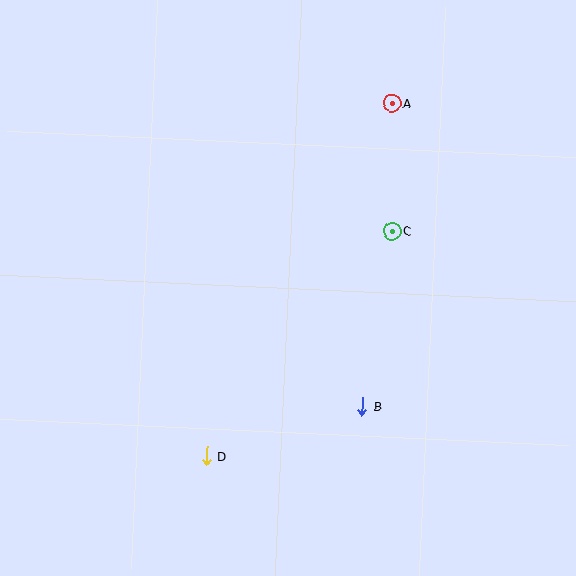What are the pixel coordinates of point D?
Point D is at (207, 456).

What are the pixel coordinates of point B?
Point B is at (362, 406).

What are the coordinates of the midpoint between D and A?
The midpoint between D and A is at (299, 280).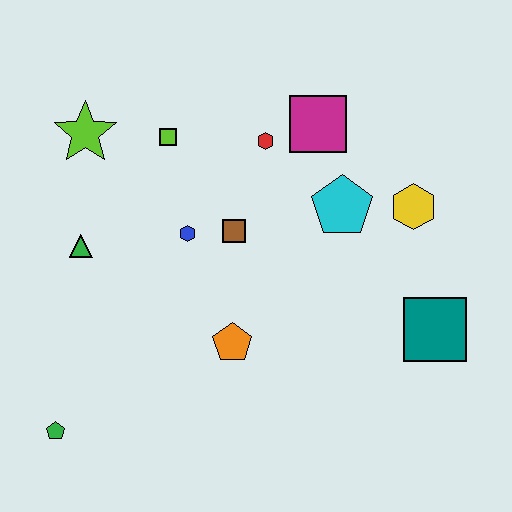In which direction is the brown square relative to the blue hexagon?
The brown square is to the right of the blue hexagon.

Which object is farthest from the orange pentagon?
The lime star is farthest from the orange pentagon.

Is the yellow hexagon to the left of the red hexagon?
No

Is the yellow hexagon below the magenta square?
Yes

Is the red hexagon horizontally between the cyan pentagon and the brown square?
Yes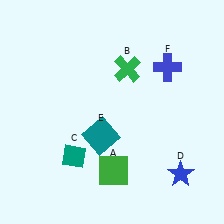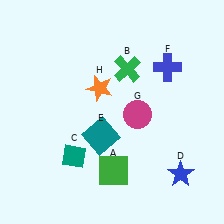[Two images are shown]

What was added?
A magenta circle (G), an orange star (H) were added in Image 2.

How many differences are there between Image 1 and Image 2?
There are 2 differences between the two images.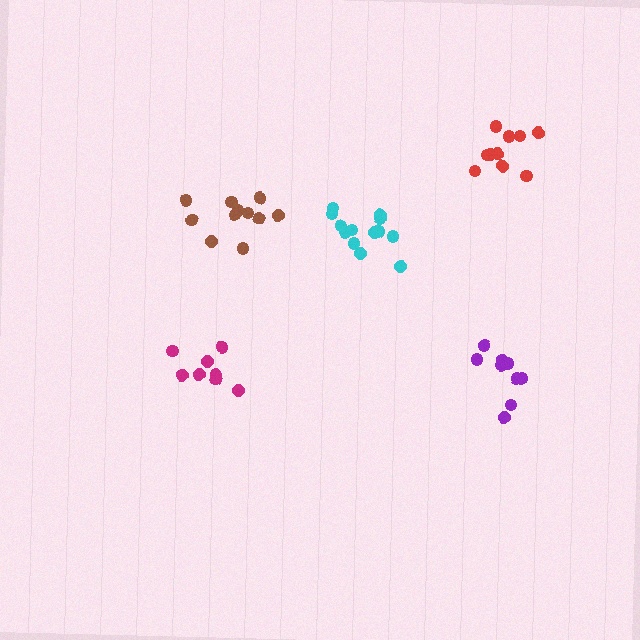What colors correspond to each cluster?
The clusters are colored: red, brown, magenta, purple, cyan.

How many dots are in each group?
Group 1: 10 dots, Group 2: 11 dots, Group 3: 8 dots, Group 4: 9 dots, Group 5: 14 dots (52 total).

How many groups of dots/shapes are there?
There are 5 groups.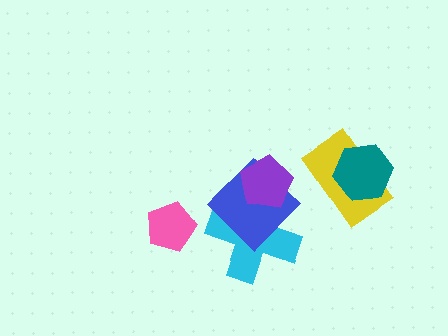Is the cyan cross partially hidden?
Yes, it is partially covered by another shape.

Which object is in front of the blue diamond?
The purple pentagon is in front of the blue diamond.